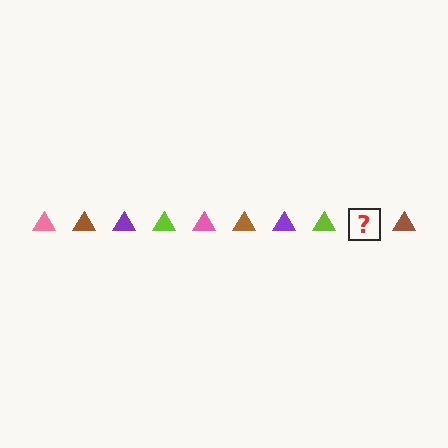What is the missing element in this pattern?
The missing element is a pink triangle.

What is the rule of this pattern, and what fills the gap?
The rule is that the pattern cycles through pink, brown, purple, lime triangles. The gap should be filled with a pink triangle.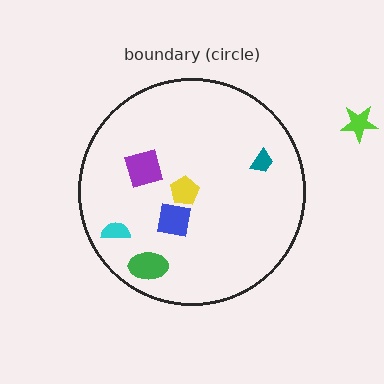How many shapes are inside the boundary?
6 inside, 1 outside.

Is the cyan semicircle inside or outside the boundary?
Inside.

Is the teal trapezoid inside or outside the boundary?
Inside.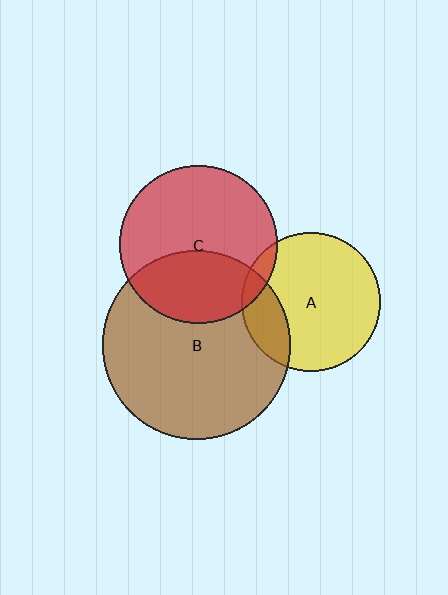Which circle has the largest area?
Circle B (brown).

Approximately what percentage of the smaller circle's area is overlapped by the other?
Approximately 20%.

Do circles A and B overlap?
Yes.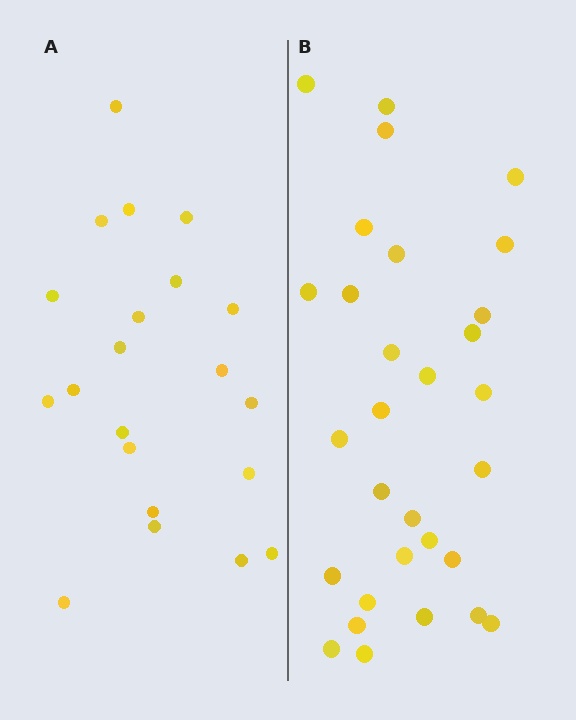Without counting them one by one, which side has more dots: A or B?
Region B (the right region) has more dots.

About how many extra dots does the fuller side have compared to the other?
Region B has roughly 8 or so more dots than region A.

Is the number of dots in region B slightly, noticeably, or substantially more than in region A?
Region B has noticeably more, but not dramatically so. The ratio is roughly 1.4 to 1.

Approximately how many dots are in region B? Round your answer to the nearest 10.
About 30 dots.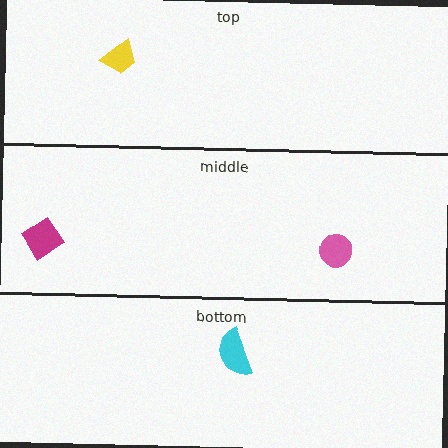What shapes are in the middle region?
The pink circle, the magenta diamond.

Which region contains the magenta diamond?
The middle region.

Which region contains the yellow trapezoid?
The top region.